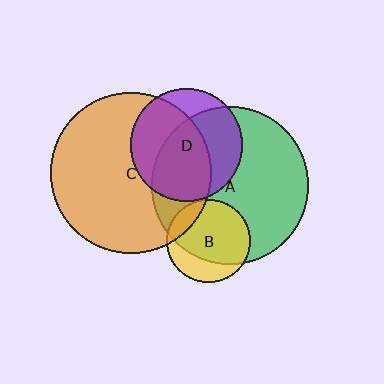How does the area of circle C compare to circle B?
Approximately 3.8 times.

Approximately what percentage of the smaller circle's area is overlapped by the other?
Approximately 25%.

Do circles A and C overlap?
Yes.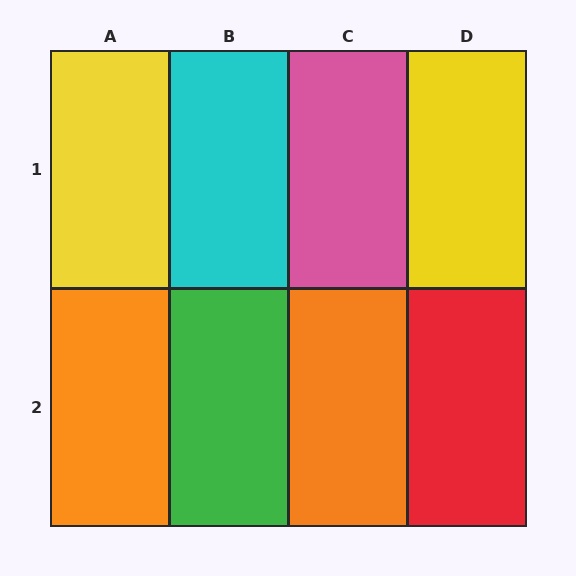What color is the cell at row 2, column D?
Red.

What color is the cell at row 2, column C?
Orange.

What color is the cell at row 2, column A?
Orange.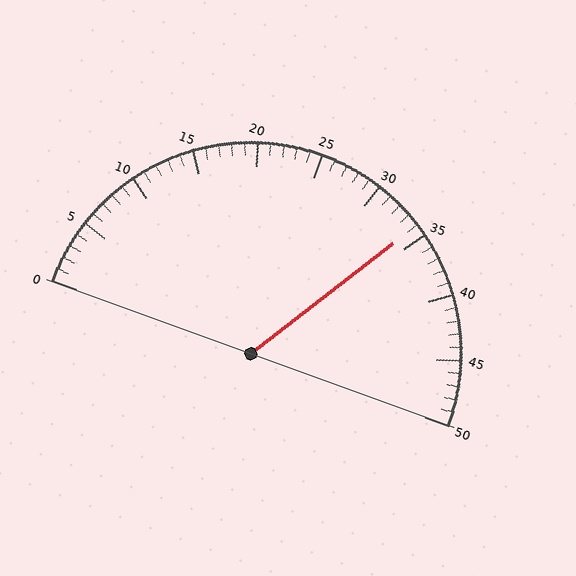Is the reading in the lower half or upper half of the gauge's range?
The reading is in the upper half of the range (0 to 50).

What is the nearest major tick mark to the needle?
The nearest major tick mark is 35.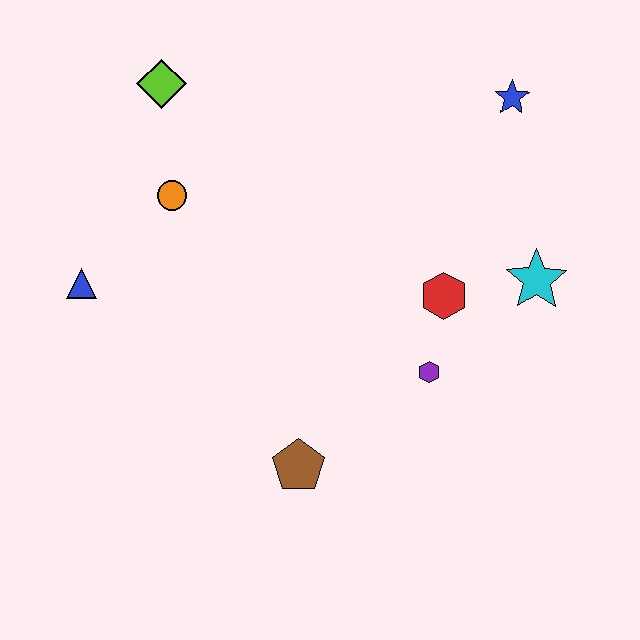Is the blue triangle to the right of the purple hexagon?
No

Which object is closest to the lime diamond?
The orange circle is closest to the lime diamond.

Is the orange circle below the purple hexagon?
No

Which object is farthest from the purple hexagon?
The lime diamond is farthest from the purple hexagon.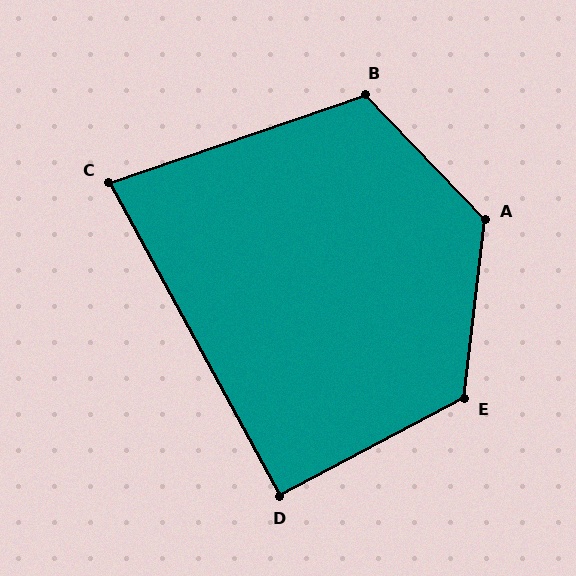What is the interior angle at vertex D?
Approximately 91 degrees (approximately right).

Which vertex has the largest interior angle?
A, at approximately 130 degrees.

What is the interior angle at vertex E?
Approximately 124 degrees (obtuse).